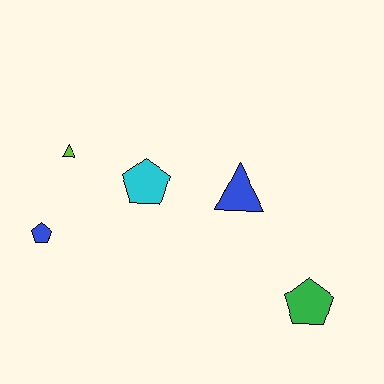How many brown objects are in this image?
There are no brown objects.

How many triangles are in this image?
There are 2 triangles.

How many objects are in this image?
There are 5 objects.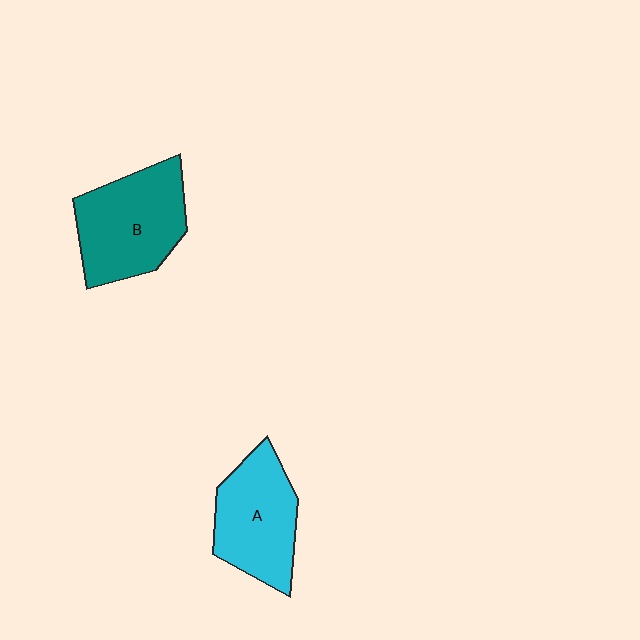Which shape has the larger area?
Shape B (teal).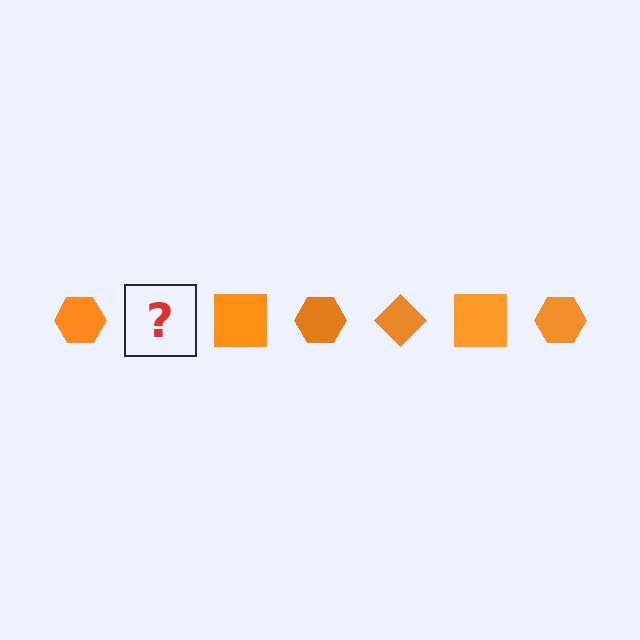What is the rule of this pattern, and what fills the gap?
The rule is that the pattern cycles through hexagon, diamond, square shapes in orange. The gap should be filled with an orange diamond.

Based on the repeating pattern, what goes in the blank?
The blank should be an orange diamond.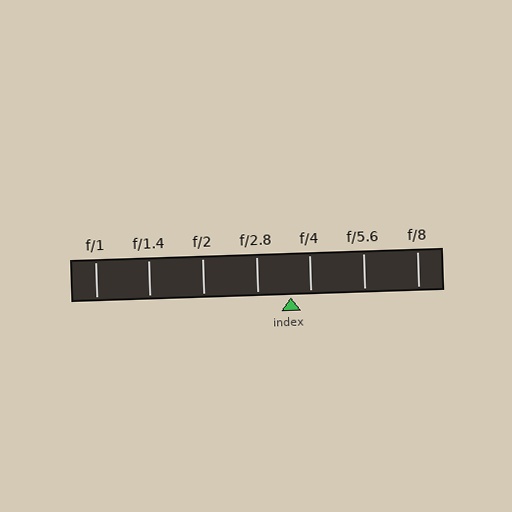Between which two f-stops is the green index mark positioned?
The index mark is between f/2.8 and f/4.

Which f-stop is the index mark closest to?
The index mark is closest to f/4.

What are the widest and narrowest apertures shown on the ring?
The widest aperture shown is f/1 and the narrowest is f/8.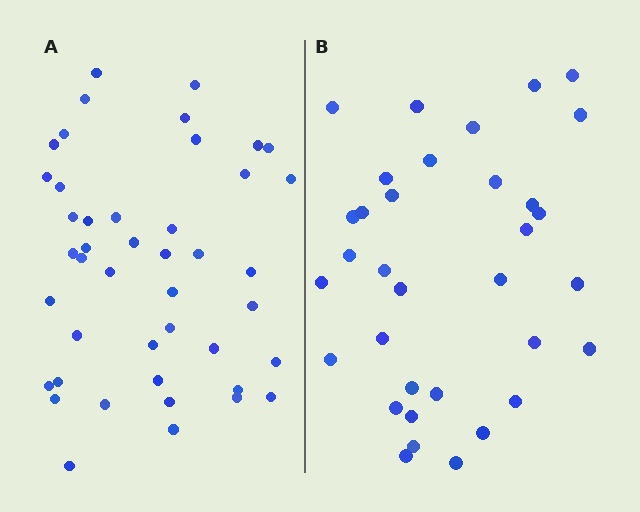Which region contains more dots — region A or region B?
Region A (the left region) has more dots.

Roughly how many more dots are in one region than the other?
Region A has roughly 10 or so more dots than region B.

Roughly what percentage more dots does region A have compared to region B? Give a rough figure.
About 30% more.